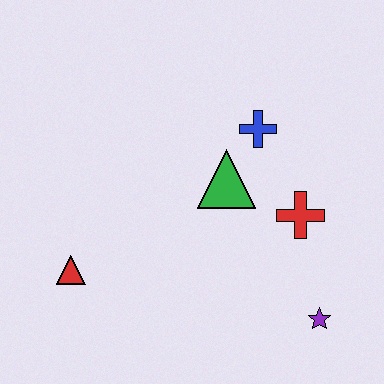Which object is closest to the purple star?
The red cross is closest to the purple star.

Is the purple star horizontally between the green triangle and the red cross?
No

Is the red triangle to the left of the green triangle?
Yes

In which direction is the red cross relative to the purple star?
The red cross is above the purple star.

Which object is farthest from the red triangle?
The purple star is farthest from the red triangle.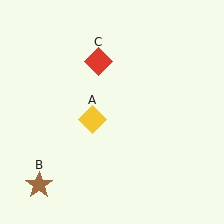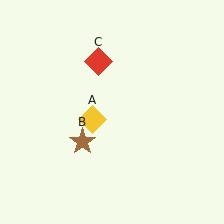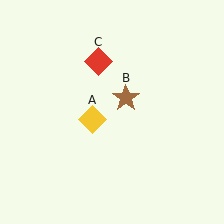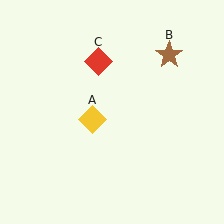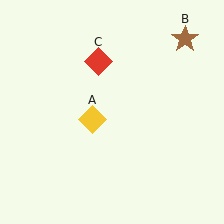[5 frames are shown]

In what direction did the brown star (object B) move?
The brown star (object B) moved up and to the right.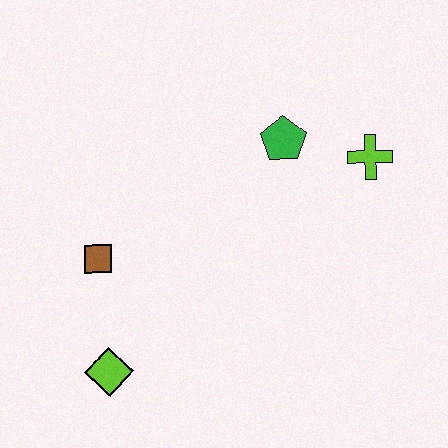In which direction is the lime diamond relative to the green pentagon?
The lime diamond is below the green pentagon.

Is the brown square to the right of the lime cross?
No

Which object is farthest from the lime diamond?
The lime cross is farthest from the lime diamond.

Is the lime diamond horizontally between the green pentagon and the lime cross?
No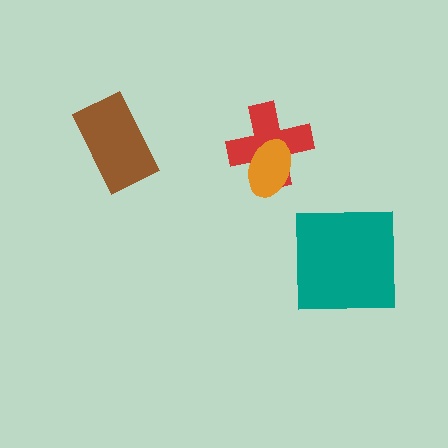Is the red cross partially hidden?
Yes, it is partially covered by another shape.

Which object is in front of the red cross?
The orange ellipse is in front of the red cross.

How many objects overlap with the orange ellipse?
1 object overlaps with the orange ellipse.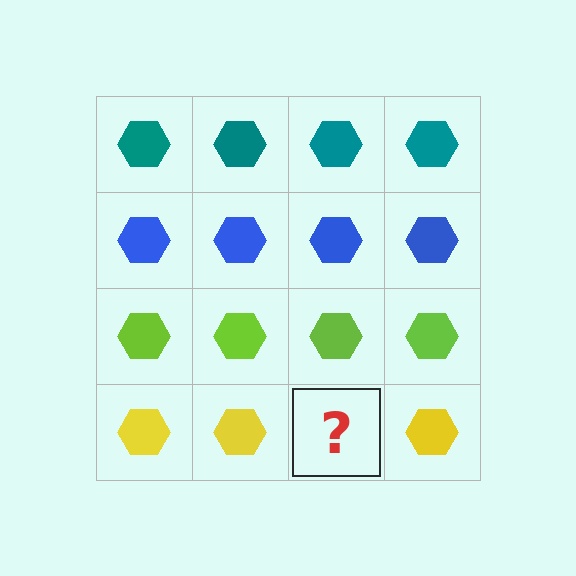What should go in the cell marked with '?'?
The missing cell should contain a yellow hexagon.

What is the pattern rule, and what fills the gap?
The rule is that each row has a consistent color. The gap should be filled with a yellow hexagon.